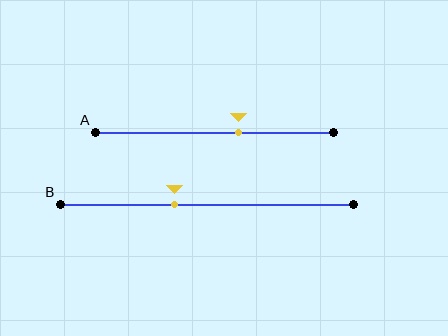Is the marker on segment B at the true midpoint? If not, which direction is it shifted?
No, the marker on segment B is shifted to the left by about 11% of the segment length.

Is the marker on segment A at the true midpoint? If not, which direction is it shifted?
No, the marker on segment A is shifted to the right by about 10% of the segment length.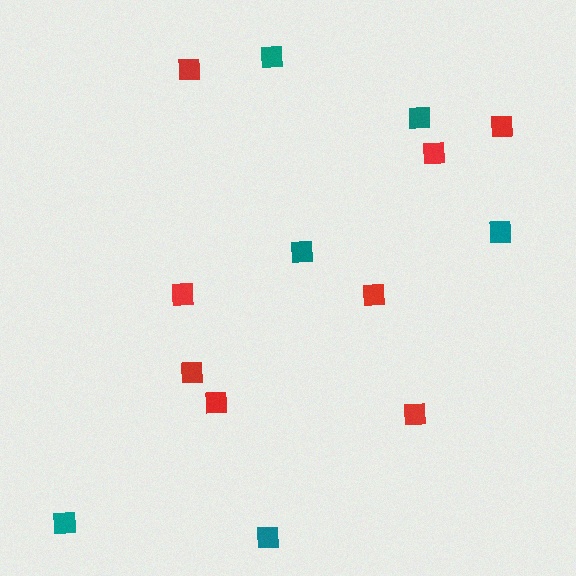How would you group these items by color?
There are 2 groups: one group of red squares (8) and one group of teal squares (6).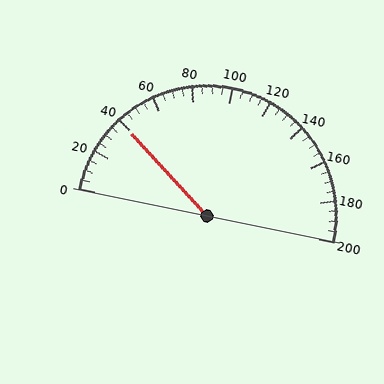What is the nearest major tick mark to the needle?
The nearest major tick mark is 40.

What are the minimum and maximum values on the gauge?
The gauge ranges from 0 to 200.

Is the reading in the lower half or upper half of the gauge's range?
The reading is in the lower half of the range (0 to 200).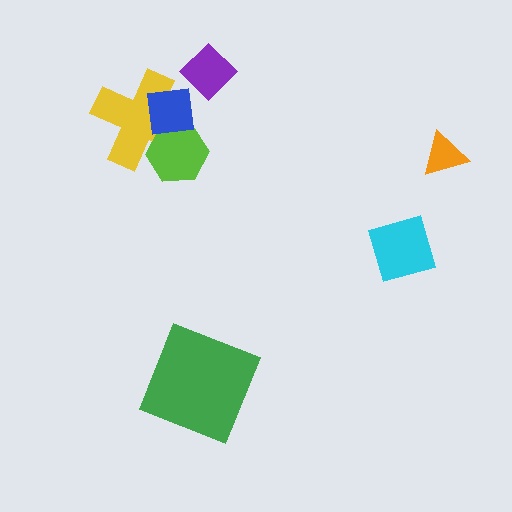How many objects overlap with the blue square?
2 objects overlap with the blue square.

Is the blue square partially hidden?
No, no other shape covers it.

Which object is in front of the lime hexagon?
The blue square is in front of the lime hexagon.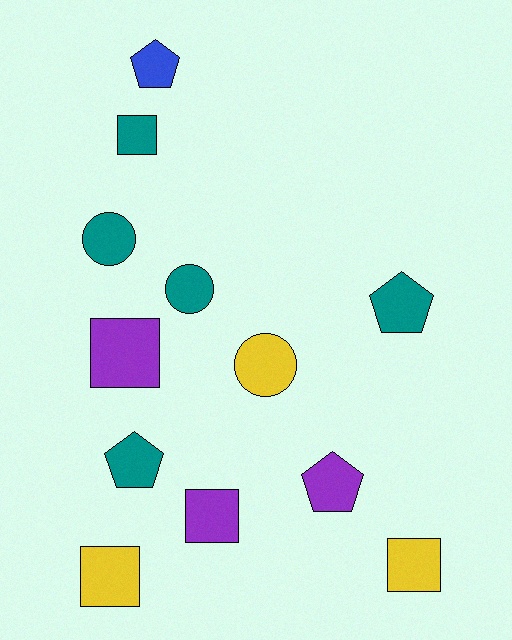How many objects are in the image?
There are 12 objects.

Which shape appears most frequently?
Square, with 5 objects.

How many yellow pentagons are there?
There are no yellow pentagons.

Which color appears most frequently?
Teal, with 5 objects.